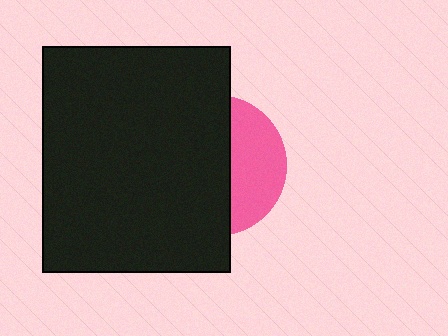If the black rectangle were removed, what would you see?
You would see the complete pink circle.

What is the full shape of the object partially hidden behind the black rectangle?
The partially hidden object is a pink circle.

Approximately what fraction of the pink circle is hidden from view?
Roughly 63% of the pink circle is hidden behind the black rectangle.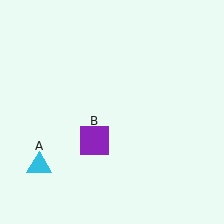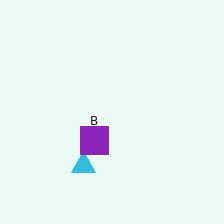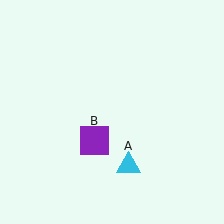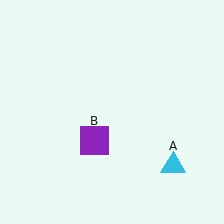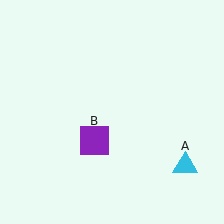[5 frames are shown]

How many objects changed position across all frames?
1 object changed position: cyan triangle (object A).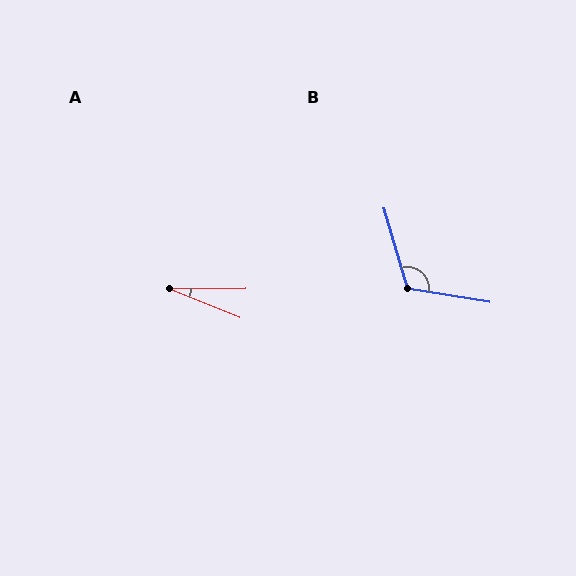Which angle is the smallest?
A, at approximately 23 degrees.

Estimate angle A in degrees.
Approximately 23 degrees.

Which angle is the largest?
B, at approximately 116 degrees.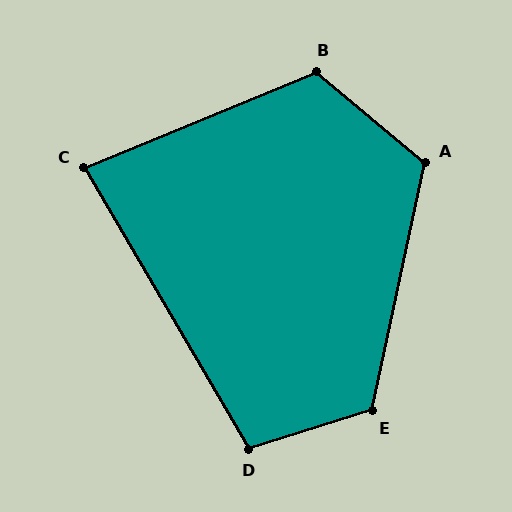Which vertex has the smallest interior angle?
C, at approximately 82 degrees.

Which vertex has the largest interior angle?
E, at approximately 119 degrees.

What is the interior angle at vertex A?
Approximately 117 degrees (obtuse).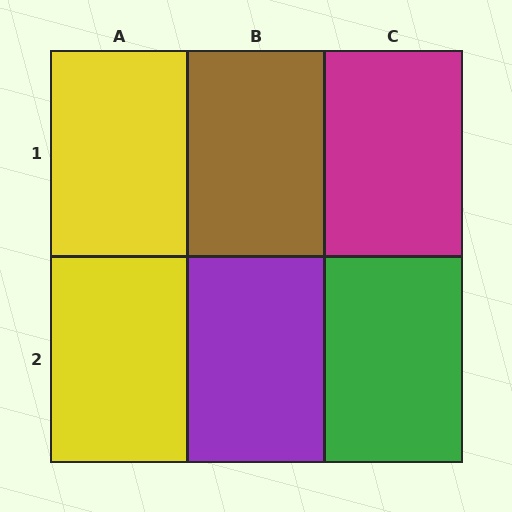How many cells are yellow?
2 cells are yellow.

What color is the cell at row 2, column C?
Green.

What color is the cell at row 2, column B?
Purple.